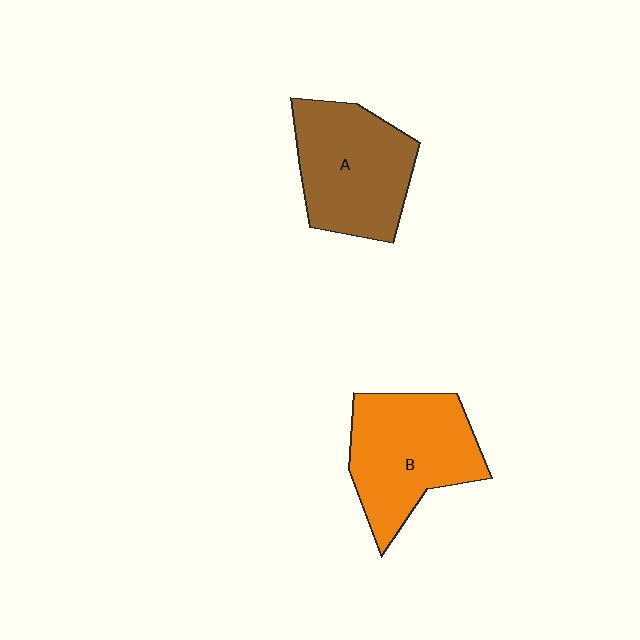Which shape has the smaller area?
Shape A (brown).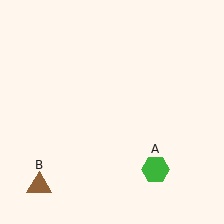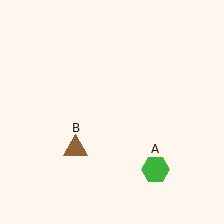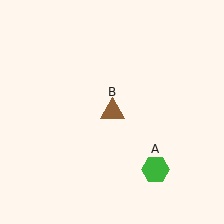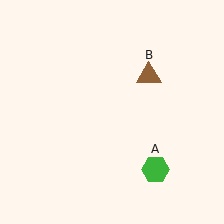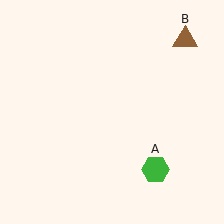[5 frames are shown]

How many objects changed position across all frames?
1 object changed position: brown triangle (object B).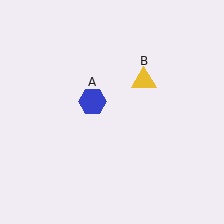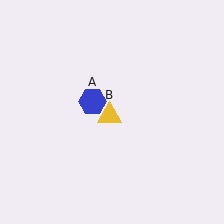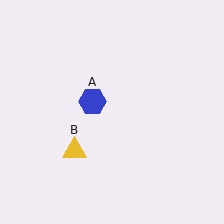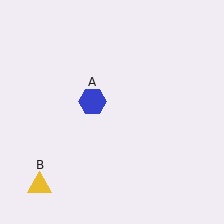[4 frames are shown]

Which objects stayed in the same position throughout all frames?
Blue hexagon (object A) remained stationary.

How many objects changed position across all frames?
1 object changed position: yellow triangle (object B).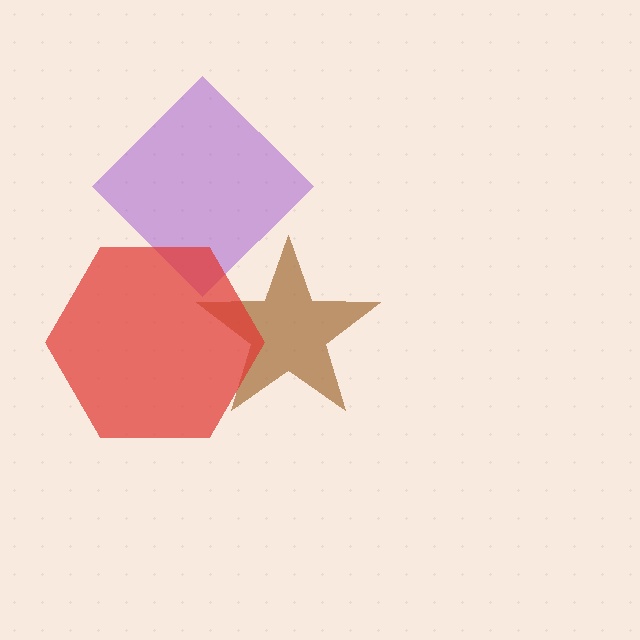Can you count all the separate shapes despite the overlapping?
Yes, there are 3 separate shapes.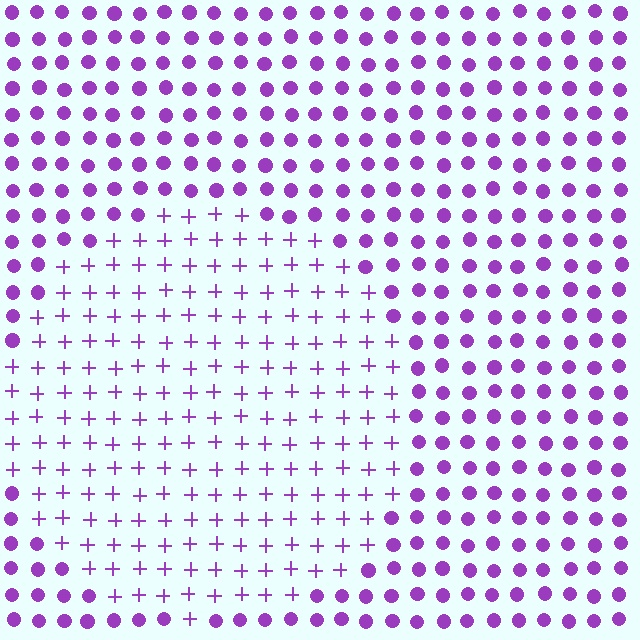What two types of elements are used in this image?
The image uses plus signs inside the circle region and circles outside it.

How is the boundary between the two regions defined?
The boundary is defined by a change in element shape: plus signs inside vs. circles outside. All elements share the same color and spacing.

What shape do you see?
I see a circle.